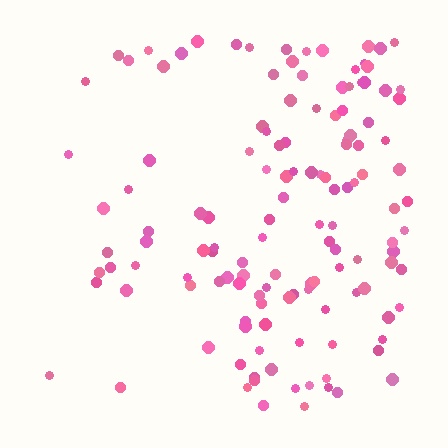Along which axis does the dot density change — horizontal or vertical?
Horizontal.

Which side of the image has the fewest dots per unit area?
The left.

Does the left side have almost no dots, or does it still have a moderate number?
Still a moderate number, just noticeably fewer than the right.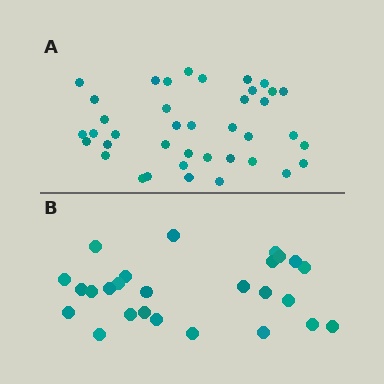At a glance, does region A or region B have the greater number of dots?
Region A (the top region) has more dots.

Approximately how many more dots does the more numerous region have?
Region A has approximately 15 more dots than region B.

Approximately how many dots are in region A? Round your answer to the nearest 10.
About 40 dots. (The exact count is 39, which rounds to 40.)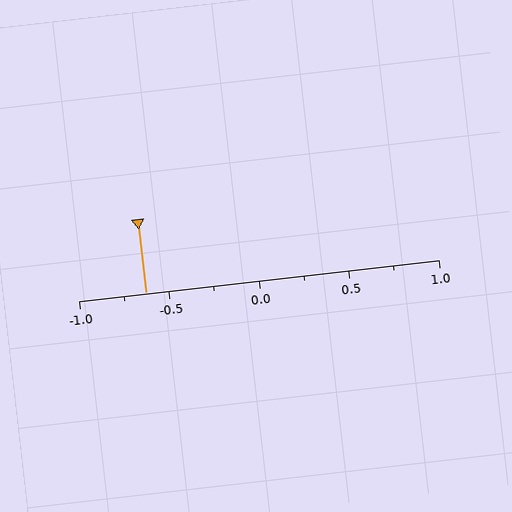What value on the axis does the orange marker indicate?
The marker indicates approximately -0.62.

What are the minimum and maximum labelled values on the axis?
The axis runs from -1.0 to 1.0.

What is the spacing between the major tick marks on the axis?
The major ticks are spaced 0.5 apart.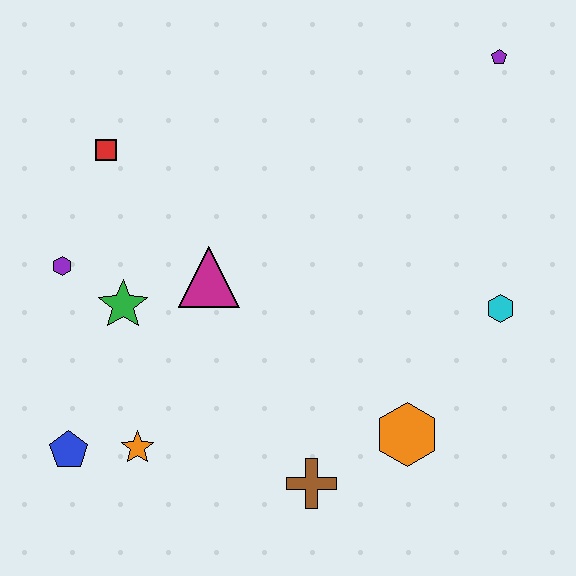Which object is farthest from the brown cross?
The purple pentagon is farthest from the brown cross.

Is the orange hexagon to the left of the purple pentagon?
Yes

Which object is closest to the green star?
The purple hexagon is closest to the green star.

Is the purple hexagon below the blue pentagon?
No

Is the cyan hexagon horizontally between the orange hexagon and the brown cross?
No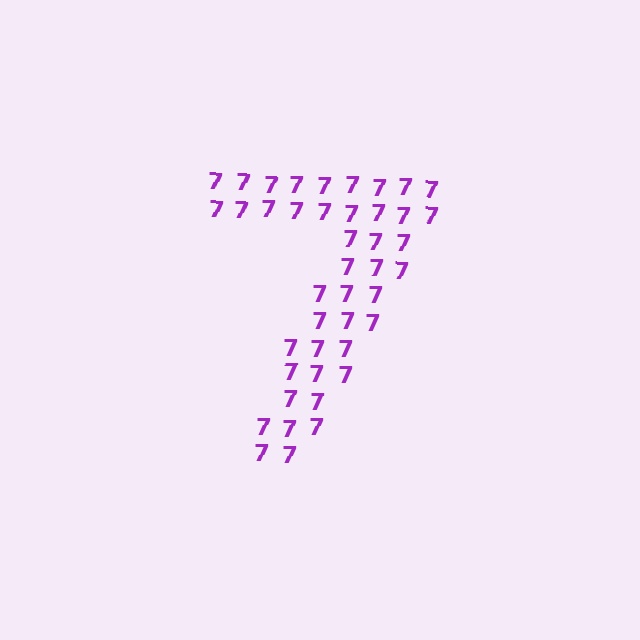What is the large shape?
The large shape is the digit 7.